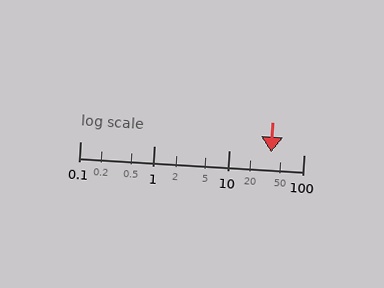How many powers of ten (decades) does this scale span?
The scale spans 3 decades, from 0.1 to 100.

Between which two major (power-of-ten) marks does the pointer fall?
The pointer is between 10 and 100.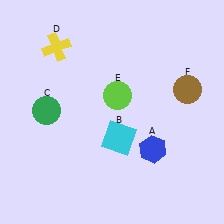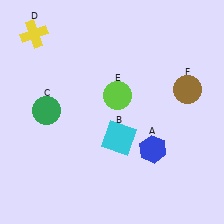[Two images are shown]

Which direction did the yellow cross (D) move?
The yellow cross (D) moved left.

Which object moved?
The yellow cross (D) moved left.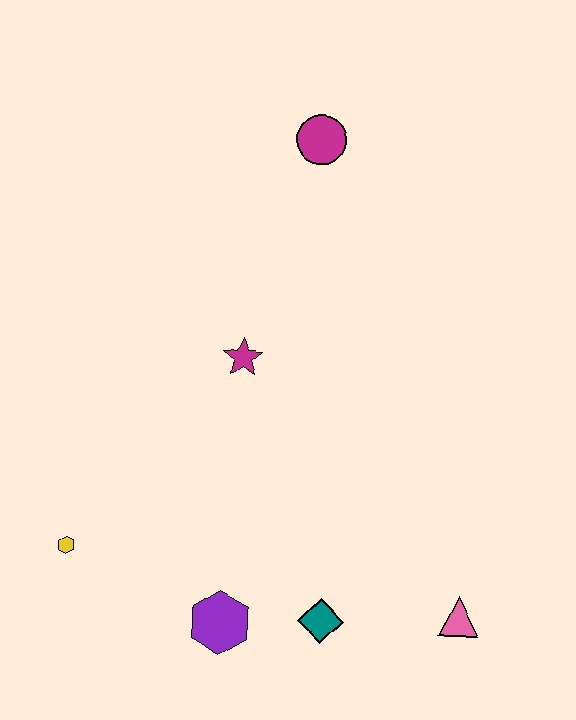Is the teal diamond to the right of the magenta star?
Yes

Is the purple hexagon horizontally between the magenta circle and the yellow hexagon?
Yes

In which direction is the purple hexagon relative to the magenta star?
The purple hexagon is below the magenta star.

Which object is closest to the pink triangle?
The teal diamond is closest to the pink triangle.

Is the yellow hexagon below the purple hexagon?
No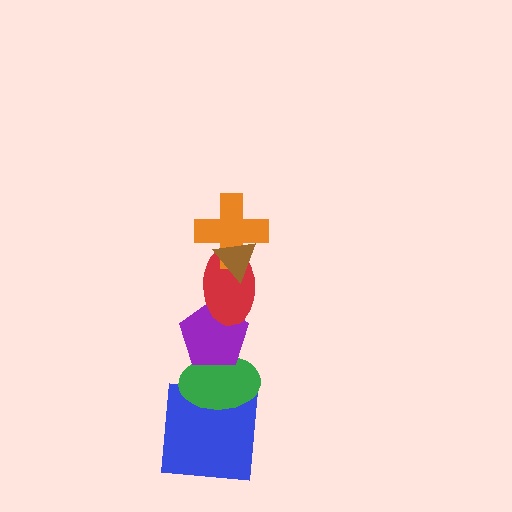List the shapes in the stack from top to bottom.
From top to bottom: the brown triangle, the orange cross, the red ellipse, the purple pentagon, the green ellipse, the blue square.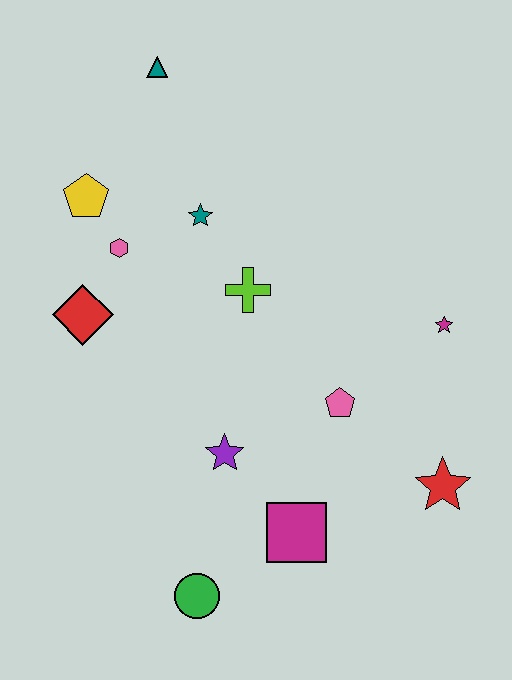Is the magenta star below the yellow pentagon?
Yes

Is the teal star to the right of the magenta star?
No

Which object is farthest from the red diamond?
The red star is farthest from the red diamond.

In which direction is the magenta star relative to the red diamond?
The magenta star is to the right of the red diamond.